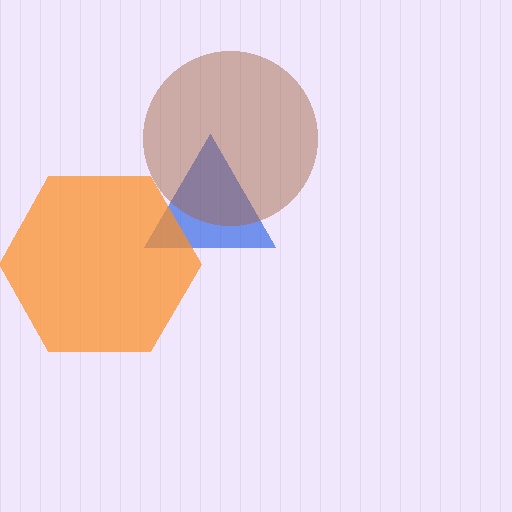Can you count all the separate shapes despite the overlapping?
Yes, there are 3 separate shapes.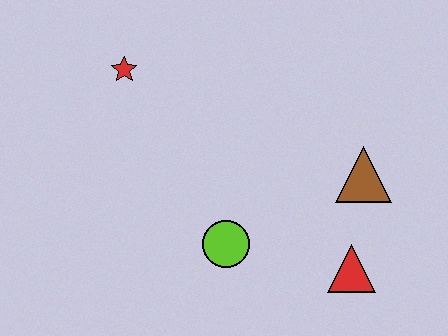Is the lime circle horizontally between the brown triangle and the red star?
Yes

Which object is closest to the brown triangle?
The red triangle is closest to the brown triangle.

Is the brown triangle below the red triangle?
No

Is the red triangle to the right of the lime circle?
Yes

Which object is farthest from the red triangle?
The red star is farthest from the red triangle.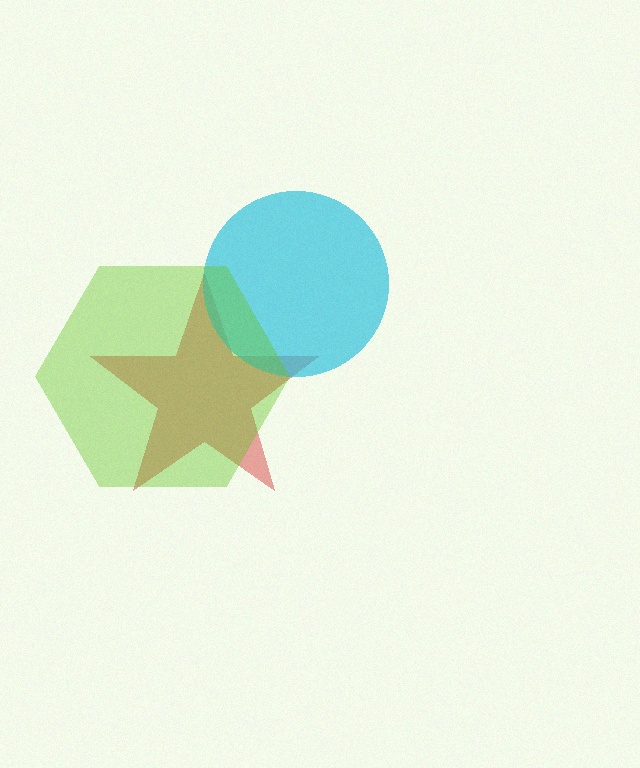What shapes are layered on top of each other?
The layered shapes are: a red star, a cyan circle, a lime hexagon.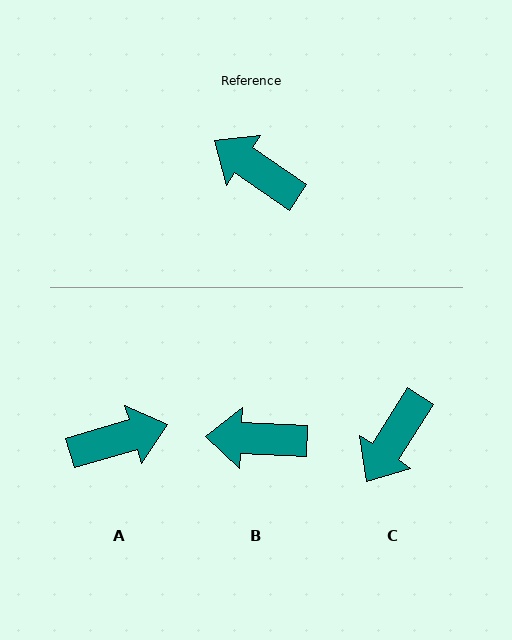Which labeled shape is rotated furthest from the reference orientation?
A, about 129 degrees away.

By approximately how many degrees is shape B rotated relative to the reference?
Approximately 32 degrees counter-clockwise.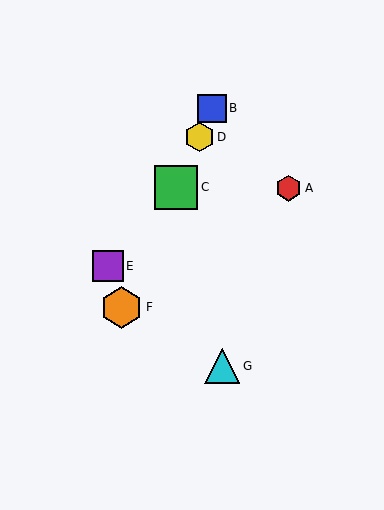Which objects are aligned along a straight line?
Objects B, C, D, F are aligned along a straight line.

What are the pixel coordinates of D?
Object D is at (199, 137).